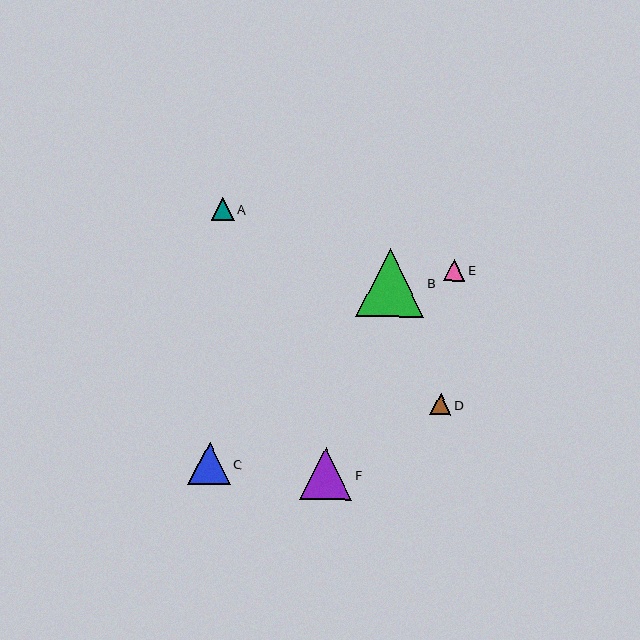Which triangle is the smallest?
Triangle D is the smallest with a size of approximately 21 pixels.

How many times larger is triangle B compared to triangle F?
Triangle B is approximately 1.3 times the size of triangle F.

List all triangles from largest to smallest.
From largest to smallest: B, F, C, A, E, D.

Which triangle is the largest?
Triangle B is the largest with a size of approximately 67 pixels.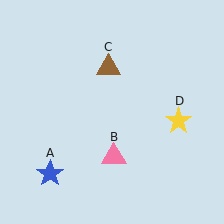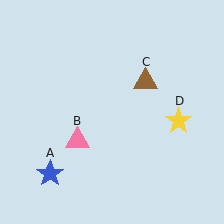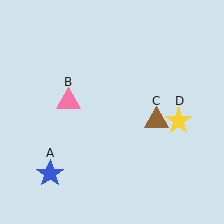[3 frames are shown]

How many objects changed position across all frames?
2 objects changed position: pink triangle (object B), brown triangle (object C).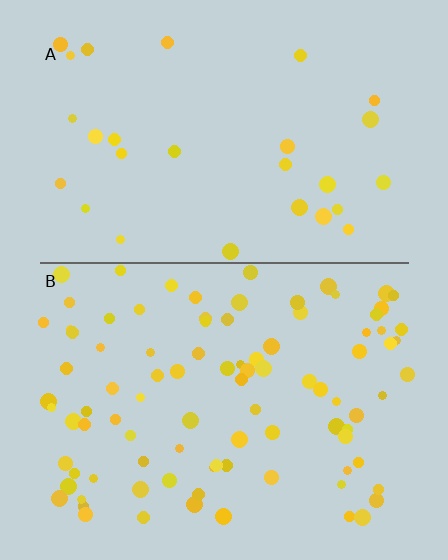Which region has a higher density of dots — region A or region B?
B (the bottom).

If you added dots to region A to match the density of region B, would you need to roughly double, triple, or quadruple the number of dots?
Approximately triple.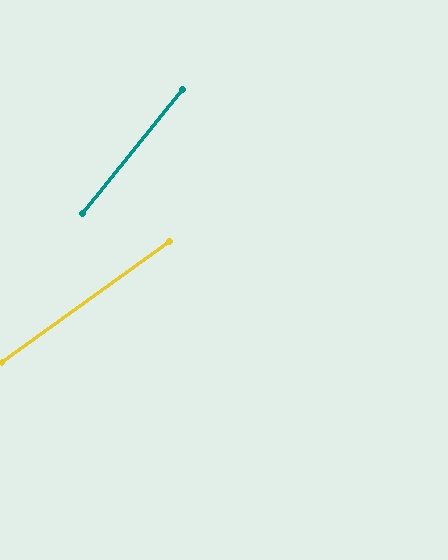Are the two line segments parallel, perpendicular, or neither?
Neither parallel nor perpendicular — they differ by about 15°.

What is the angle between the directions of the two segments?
Approximately 15 degrees.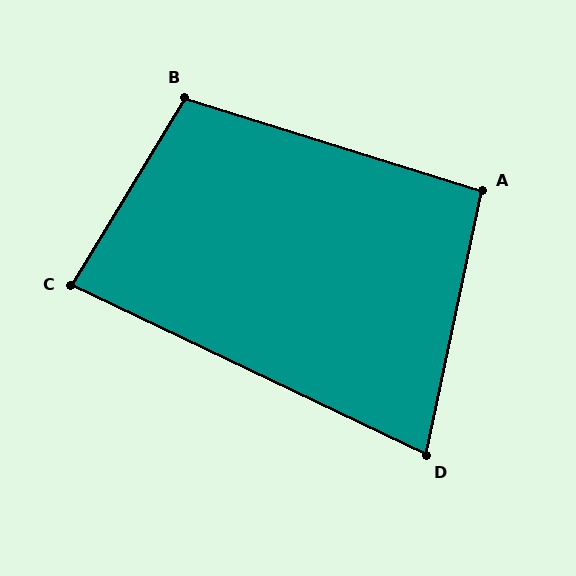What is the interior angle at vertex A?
Approximately 96 degrees (obtuse).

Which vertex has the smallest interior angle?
D, at approximately 76 degrees.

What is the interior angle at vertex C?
Approximately 84 degrees (acute).